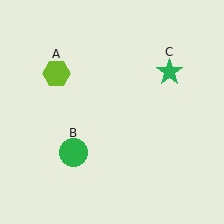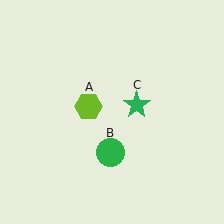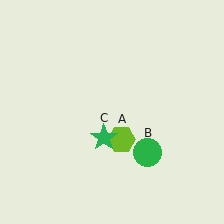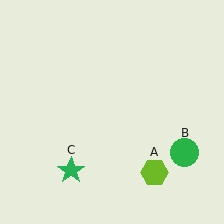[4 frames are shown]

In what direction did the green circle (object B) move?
The green circle (object B) moved right.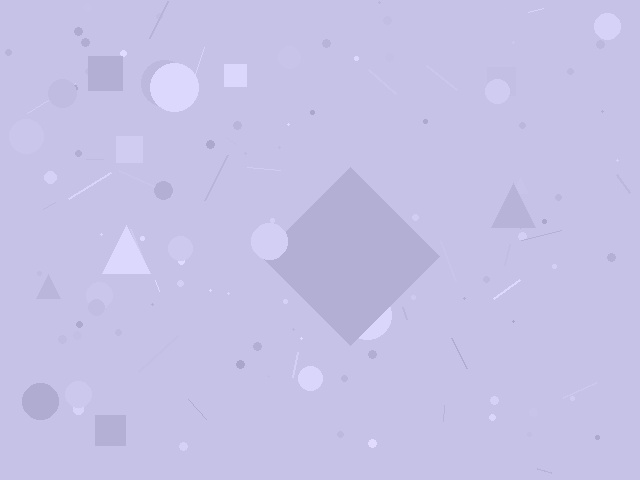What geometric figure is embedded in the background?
A diamond is embedded in the background.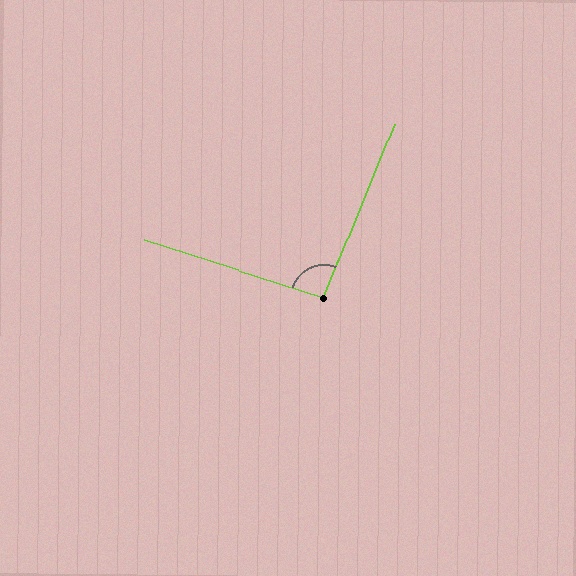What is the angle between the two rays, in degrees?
Approximately 94 degrees.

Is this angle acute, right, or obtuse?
It is approximately a right angle.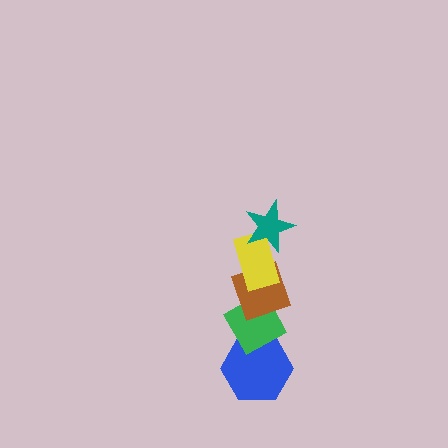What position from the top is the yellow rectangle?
The yellow rectangle is 2nd from the top.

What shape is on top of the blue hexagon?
The green diamond is on top of the blue hexagon.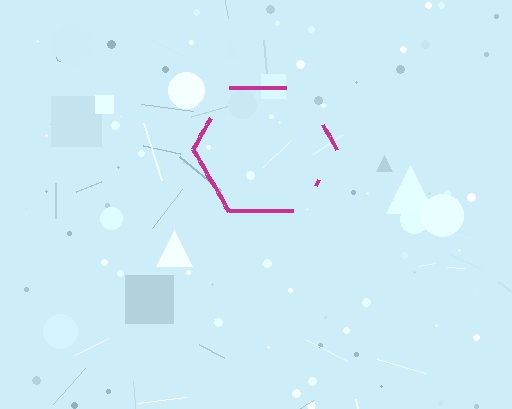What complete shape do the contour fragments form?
The contour fragments form a hexagon.